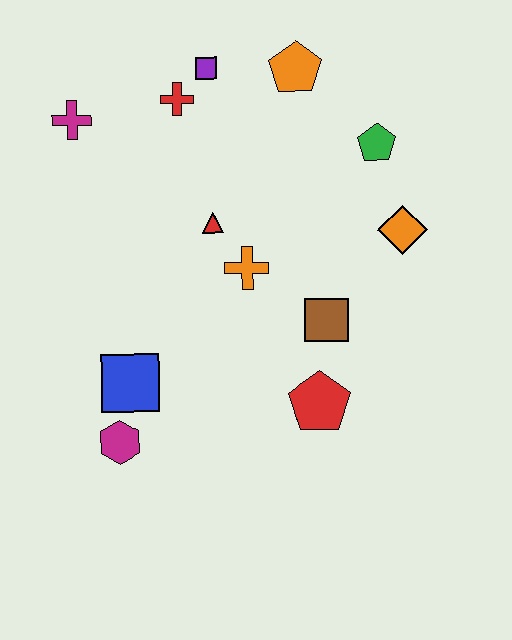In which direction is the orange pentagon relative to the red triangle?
The orange pentagon is above the red triangle.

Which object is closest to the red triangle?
The orange cross is closest to the red triangle.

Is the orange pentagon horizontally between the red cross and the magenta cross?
No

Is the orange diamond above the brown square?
Yes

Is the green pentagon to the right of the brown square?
Yes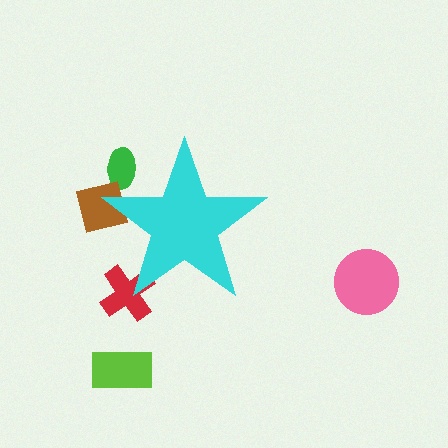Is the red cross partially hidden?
Yes, the red cross is partially hidden behind the cyan star.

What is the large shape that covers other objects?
A cyan star.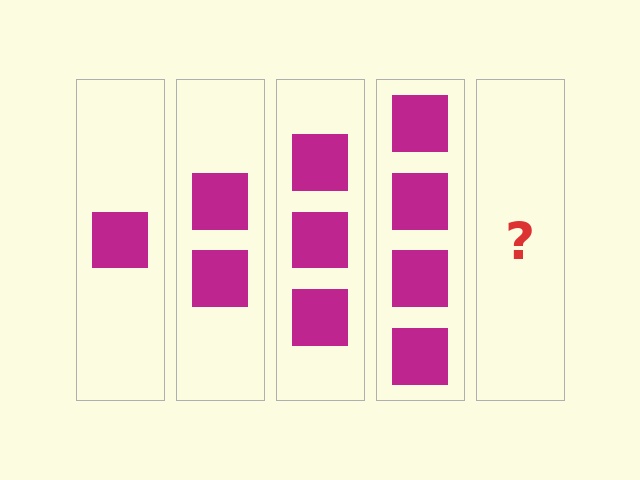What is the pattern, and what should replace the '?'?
The pattern is that each step adds one more square. The '?' should be 5 squares.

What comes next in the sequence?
The next element should be 5 squares.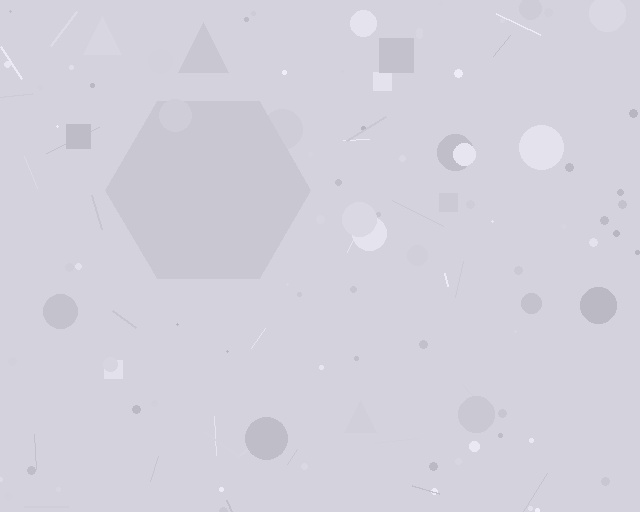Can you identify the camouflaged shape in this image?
The camouflaged shape is a hexagon.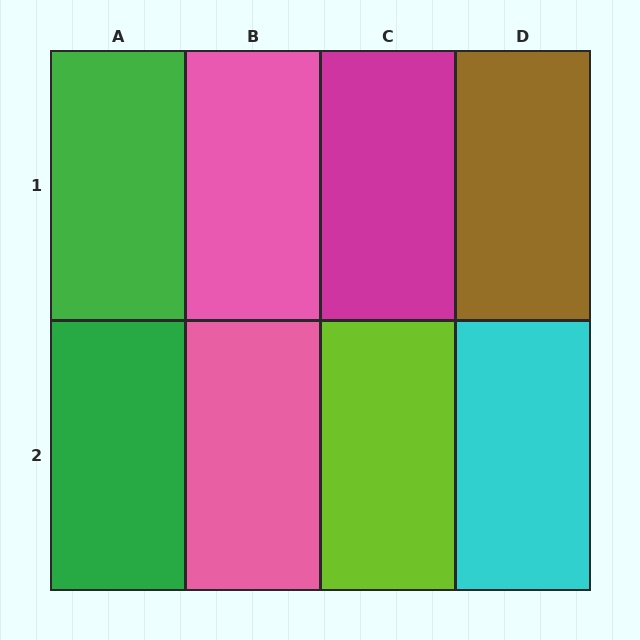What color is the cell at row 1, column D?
Brown.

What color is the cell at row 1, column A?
Green.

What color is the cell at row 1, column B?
Pink.